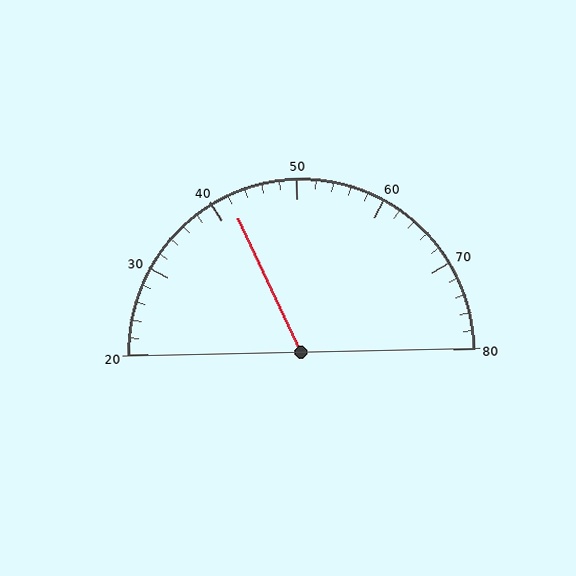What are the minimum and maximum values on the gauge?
The gauge ranges from 20 to 80.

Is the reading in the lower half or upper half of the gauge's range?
The reading is in the lower half of the range (20 to 80).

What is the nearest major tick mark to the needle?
The nearest major tick mark is 40.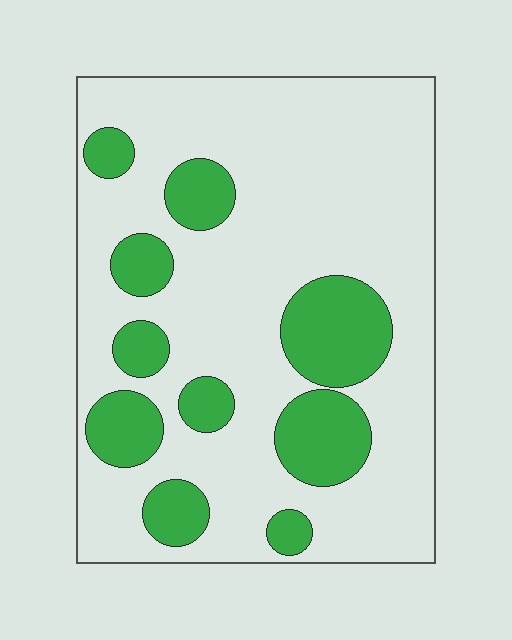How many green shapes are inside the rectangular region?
10.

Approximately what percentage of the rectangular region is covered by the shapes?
Approximately 25%.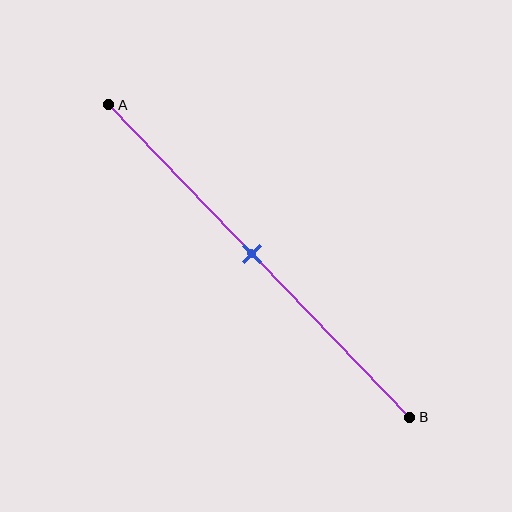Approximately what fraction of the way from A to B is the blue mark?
The blue mark is approximately 50% of the way from A to B.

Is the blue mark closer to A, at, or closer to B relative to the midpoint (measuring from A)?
The blue mark is approximately at the midpoint of segment AB.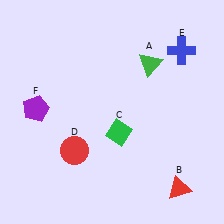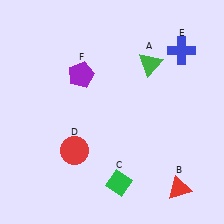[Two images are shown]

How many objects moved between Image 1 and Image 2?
2 objects moved between the two images.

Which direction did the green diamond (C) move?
The green diamond (C) moved down.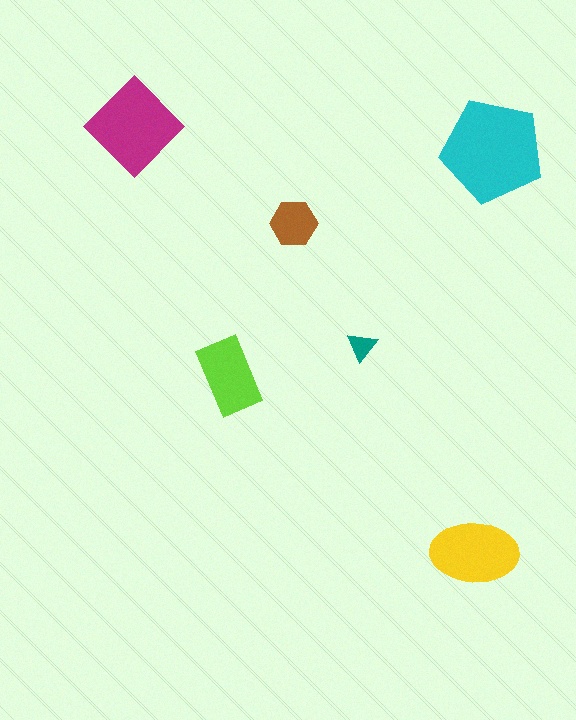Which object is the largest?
The cyan pentagon.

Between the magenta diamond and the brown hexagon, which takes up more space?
The magenta diamond.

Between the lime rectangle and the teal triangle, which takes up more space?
The lime rectangle.